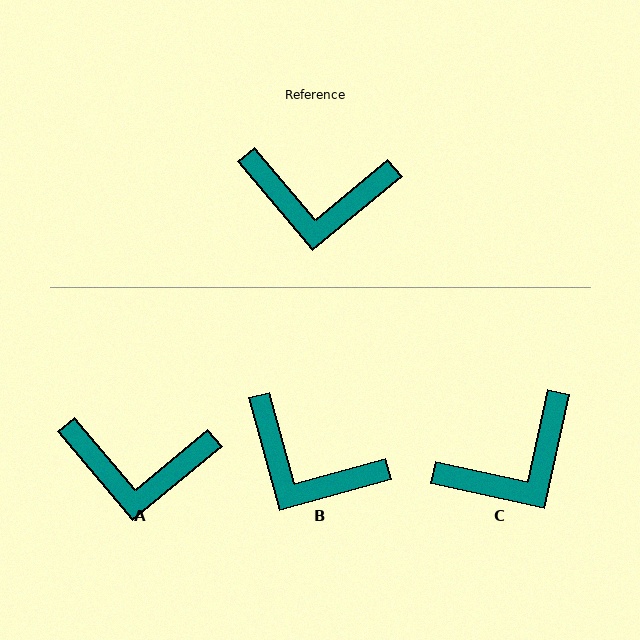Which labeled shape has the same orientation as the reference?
A.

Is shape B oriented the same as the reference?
No, it is off by about 25 degrees.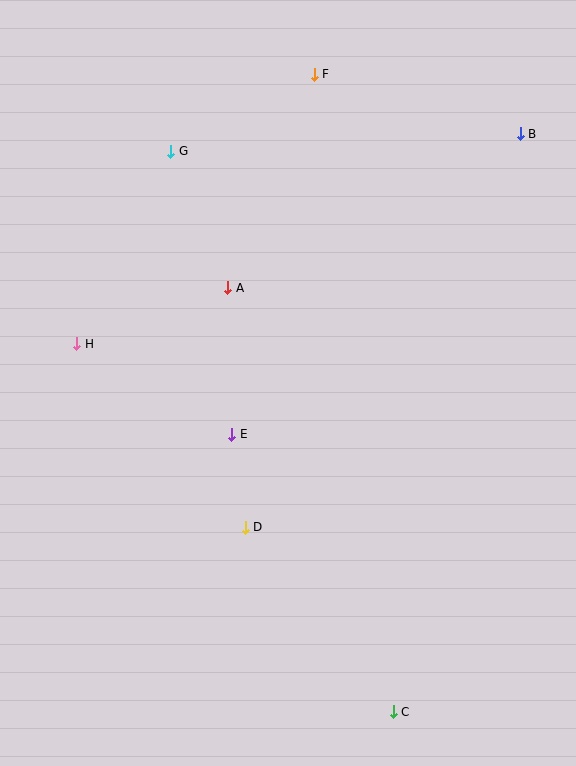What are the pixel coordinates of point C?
Point C is at (393, 712).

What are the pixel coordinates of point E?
Point E is at (232, 434).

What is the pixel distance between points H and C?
The distance between H and C is 485 pixels.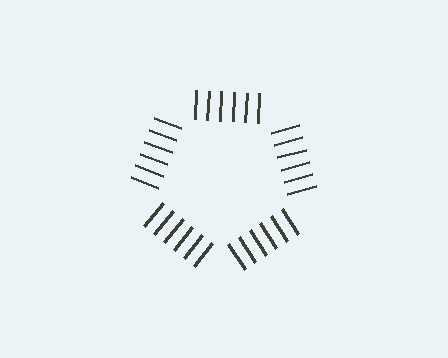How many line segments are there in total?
30 — 6 along each of the 5 edges.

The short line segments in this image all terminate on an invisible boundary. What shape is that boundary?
An illusory pentagon — the line segments terminate on its edges but no continuous stroke is drawn.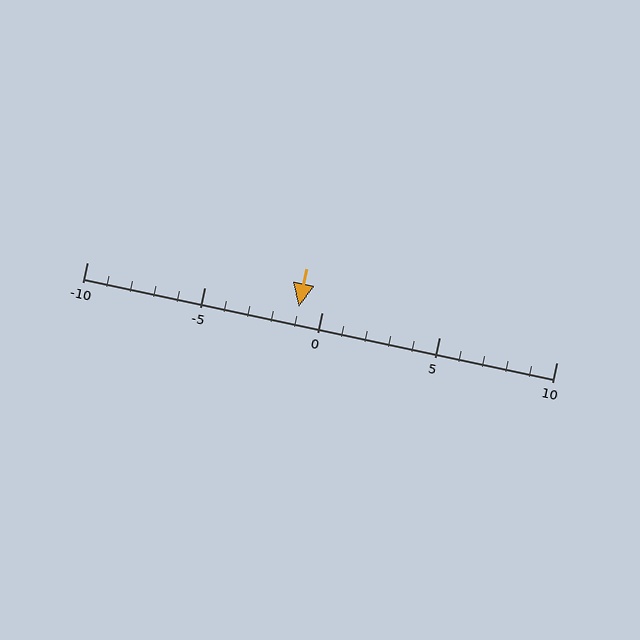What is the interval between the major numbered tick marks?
The major tick marks are spaced 5 units apart.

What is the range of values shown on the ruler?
The ruler shows values from -10 to 10.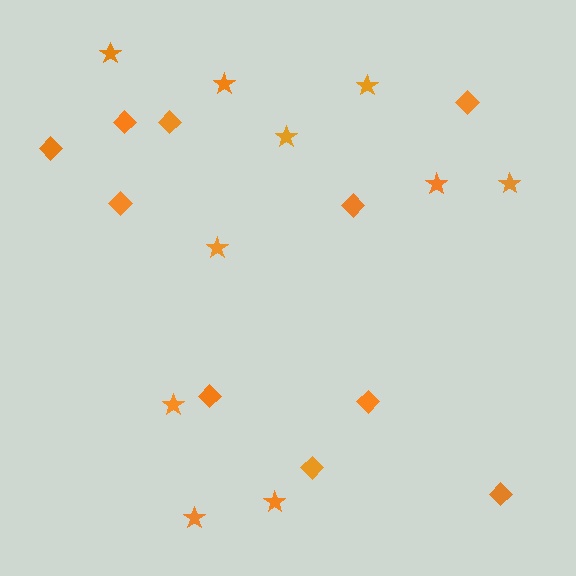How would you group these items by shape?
There are 2 groups: one group of diamonds (10) and one group of stars (10).